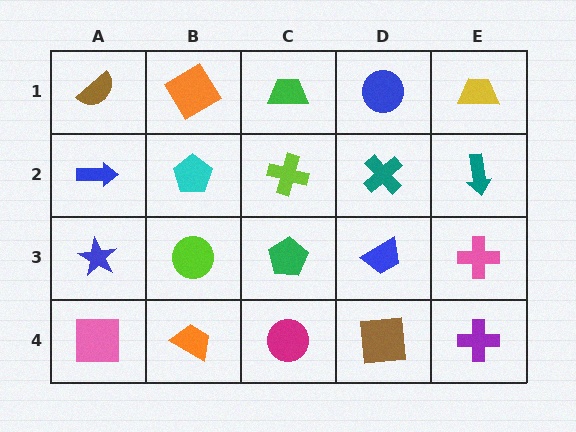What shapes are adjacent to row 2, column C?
A green trapezoid (row 1, column C), a green pentagon (row 3, column C), a cyan pentagon (row 2, column B), a teal cross (row 2, column D).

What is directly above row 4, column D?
A blue trapezoid.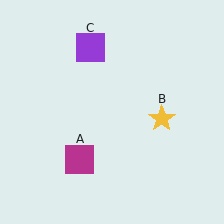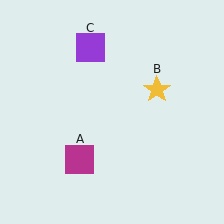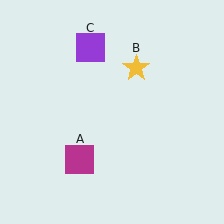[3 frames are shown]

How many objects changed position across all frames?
1 object changed position: yellow star (object B).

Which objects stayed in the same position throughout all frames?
Magenta square (object A) and purple square (object C) remained stationary.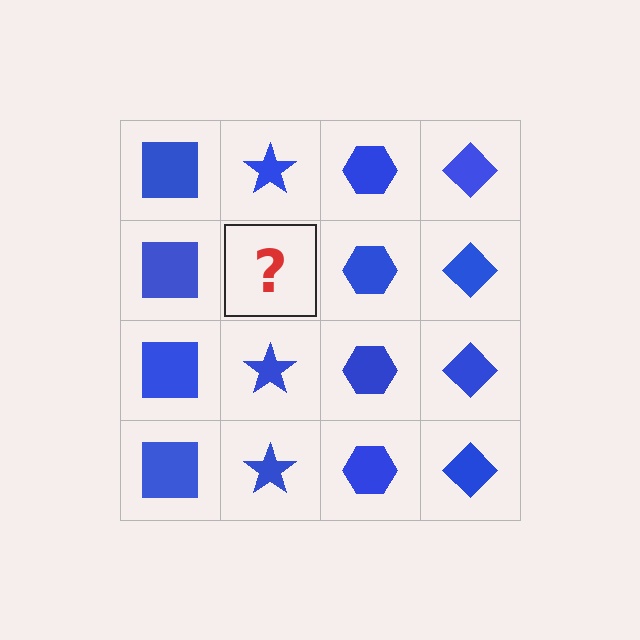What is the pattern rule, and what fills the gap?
The rule is that each column has a consistent shape. The gap should be filled with a blue star.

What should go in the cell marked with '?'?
The missing cell should contain a blue star.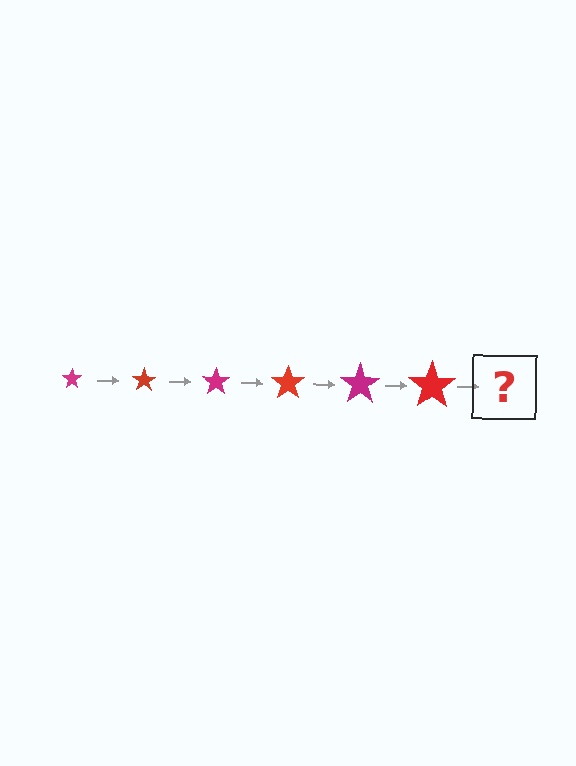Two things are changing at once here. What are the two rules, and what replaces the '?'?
The two rules are that the star grows larger each step and the color cycles through magenta and red. The '?' should be a magenta star, larger than the previous one.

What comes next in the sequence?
The next element should be a magenta star, larger than the previous one.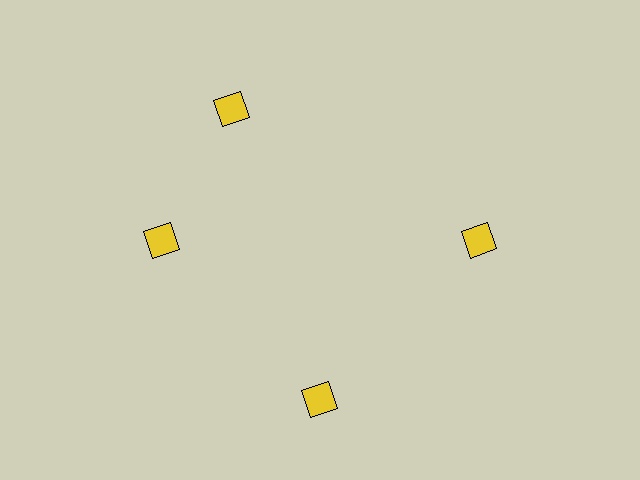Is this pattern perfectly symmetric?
No. The 4 yellow diamonds are arranged in a ring, but one element near the 12 o'clock position is rotated out of alignment along the ring, breaking the 4-fold rotational symmetry.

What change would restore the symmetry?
The symmetry would be restored by rotating it back into even spacing with its neighbors so that all 4 diamonds sit at equal angles and equal distance from the center.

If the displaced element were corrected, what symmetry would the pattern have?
It would have 4-fold rotational symmetry — the pattern would map onto itself every 90 degrees.